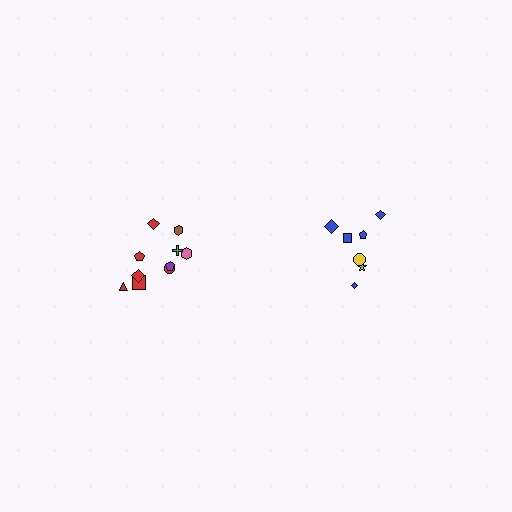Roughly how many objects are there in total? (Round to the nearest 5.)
Roughly 15 objects in total.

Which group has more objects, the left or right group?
The left group.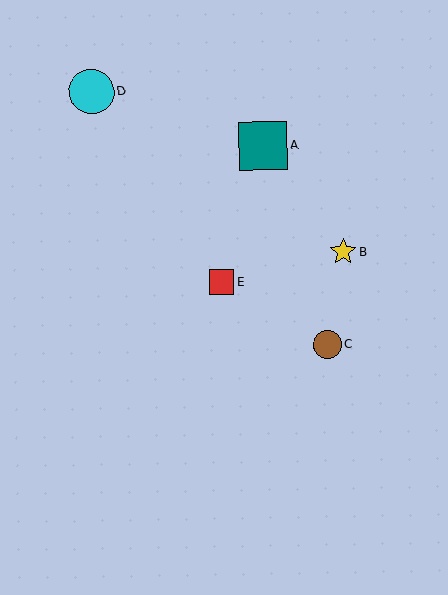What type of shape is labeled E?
Shape E is a red square.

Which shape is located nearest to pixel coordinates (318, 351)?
The brown circle (labeled C) at (327, 345) is nearest to that location.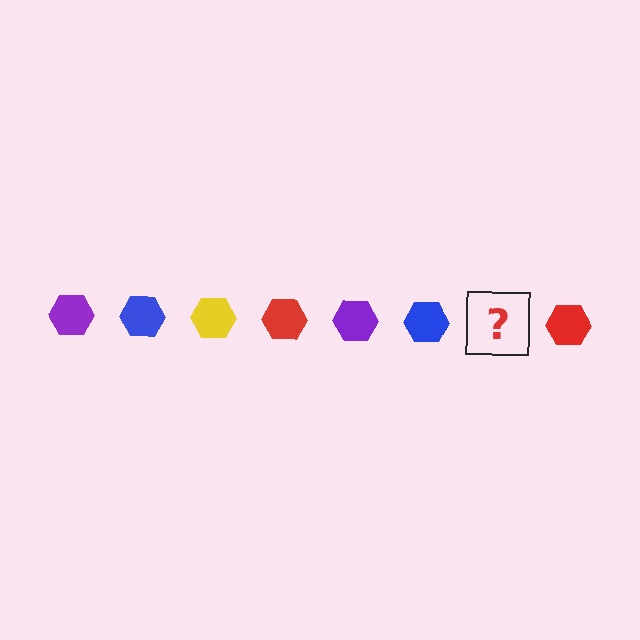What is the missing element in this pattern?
The missing element is a yellow hexagon.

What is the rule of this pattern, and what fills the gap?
The rule is that the pattern cycles through purple, blue, yellow, red hexagons. The gap should be filled with a yellow hexagon.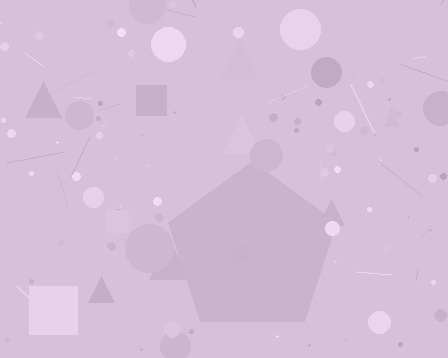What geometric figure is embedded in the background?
A pentagon is embedded in the background.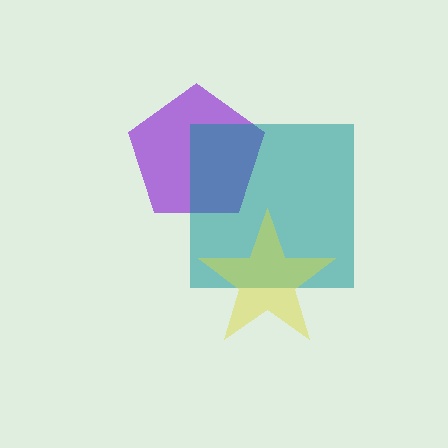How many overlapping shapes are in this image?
There are 3 overlapping shapes in the image.